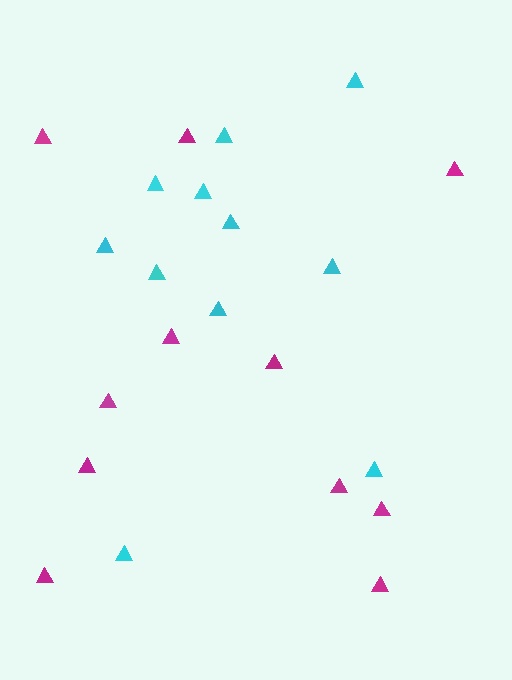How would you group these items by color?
There are 2 groups: one group of magenta triangles (11) and one group of cyan triangles (11).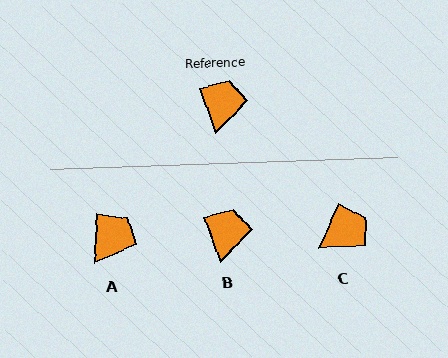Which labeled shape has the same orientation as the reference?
B.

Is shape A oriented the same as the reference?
No, it is off by about 23 degrees.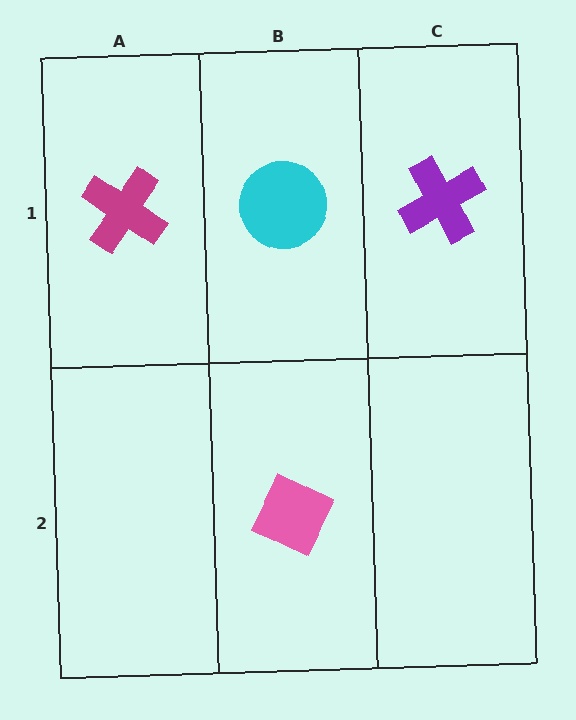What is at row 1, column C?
A purple cross.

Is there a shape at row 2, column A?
No, that cell is empty.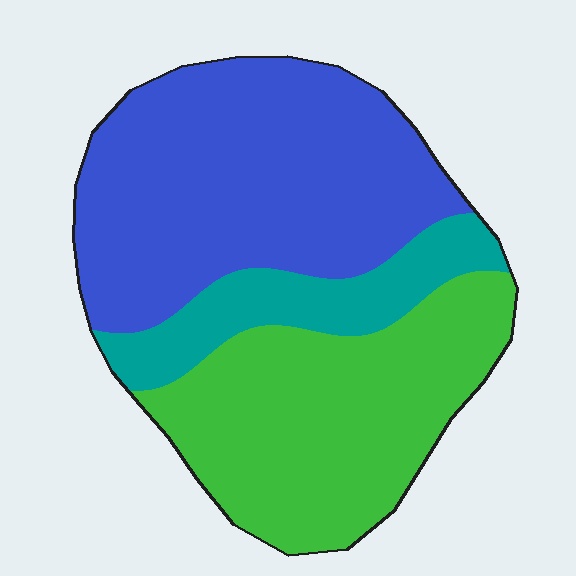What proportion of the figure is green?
Green takes up about three eighths (3/8) of the figure.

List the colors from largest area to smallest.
From largest to smallest: blue, green, teal.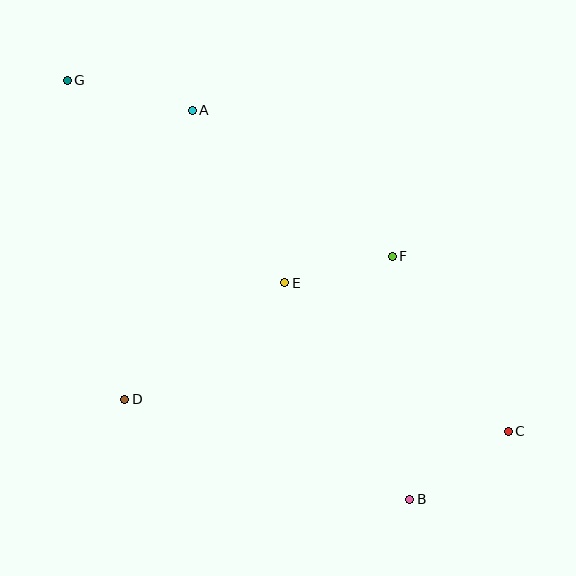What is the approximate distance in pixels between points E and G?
The distance between E and G is approximately 297 pixels.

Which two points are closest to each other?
Points E and F are closest to each other.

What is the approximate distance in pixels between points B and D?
The distance between B and D is approximately 302 pixels.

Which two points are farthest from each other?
Points C and G are farthest from each other.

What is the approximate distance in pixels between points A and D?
The distance between A and D is approximately 297 pixels.